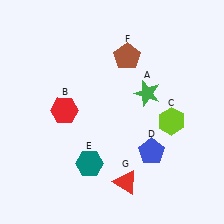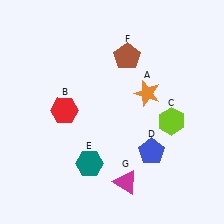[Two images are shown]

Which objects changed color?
A changed from green to orange. G changed from red to magenta.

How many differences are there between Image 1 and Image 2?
There are 2 differences between the two images.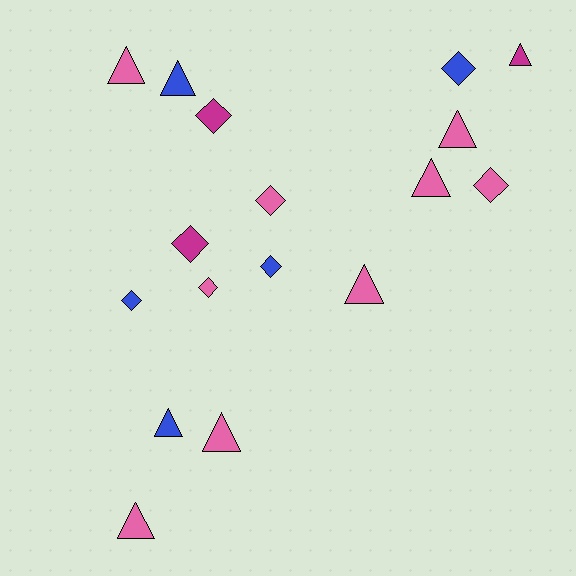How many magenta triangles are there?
There is 1 magenta triangle.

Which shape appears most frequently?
Triangle, with 9 objects.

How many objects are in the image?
There are 17 objects.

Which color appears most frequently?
Pink, with 9 objects.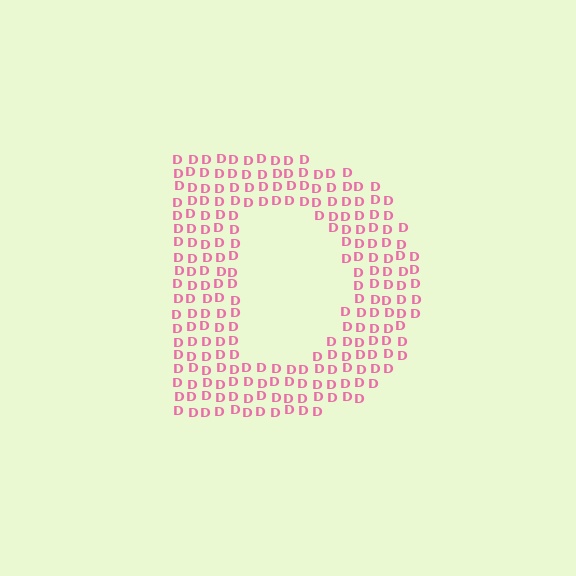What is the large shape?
The large shape is the letter D.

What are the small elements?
The small elements are letter D's.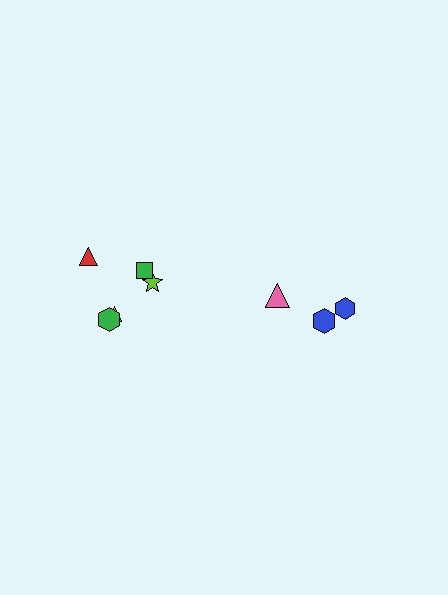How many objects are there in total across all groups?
There are 8 objects.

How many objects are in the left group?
There are 5 objects.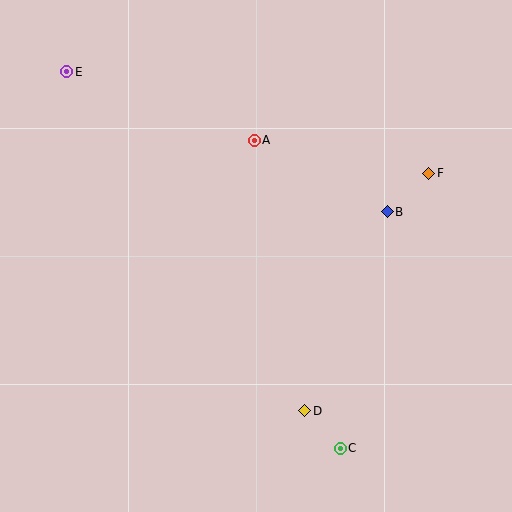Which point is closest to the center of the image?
Point A at (254, 140) is closest to the center.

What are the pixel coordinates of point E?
Point E is at (67, 72).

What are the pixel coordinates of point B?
Point B is at (387, 212).